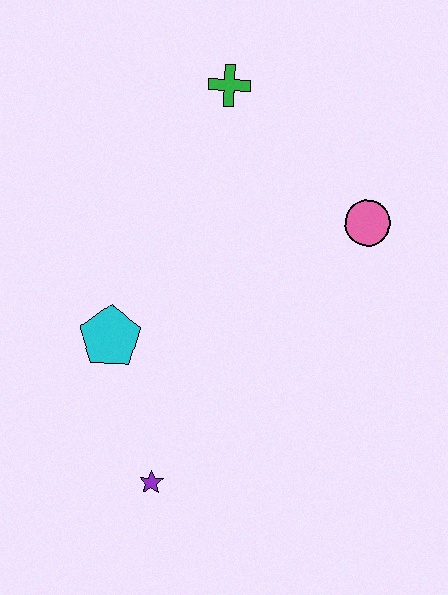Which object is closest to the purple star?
The cyan pentagon is closest to the purple star.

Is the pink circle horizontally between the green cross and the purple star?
No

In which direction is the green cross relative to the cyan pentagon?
The green cross is above the cyan pentagon.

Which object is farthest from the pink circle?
The purple star is farthest from the pink circle.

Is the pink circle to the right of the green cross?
Yes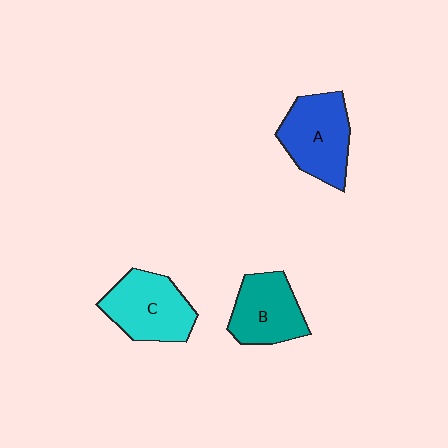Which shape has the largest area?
Shape A (blue).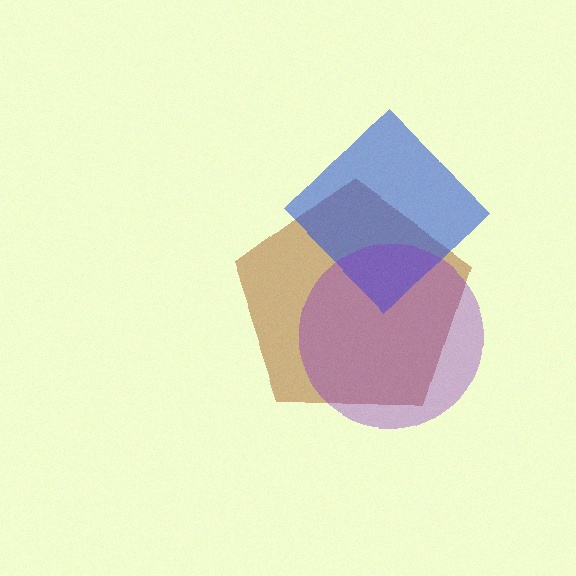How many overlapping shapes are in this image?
There are 3 overlapping shapes in the image.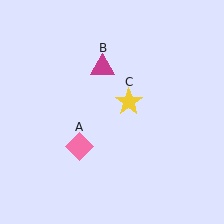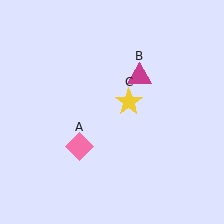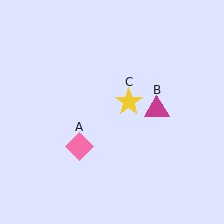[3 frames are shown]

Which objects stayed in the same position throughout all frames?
Pink diamond (object A) and yellow star (object C) remained stationary.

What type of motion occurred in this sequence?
The magenta triangle (object B) rotated clockwise around the center of the scene.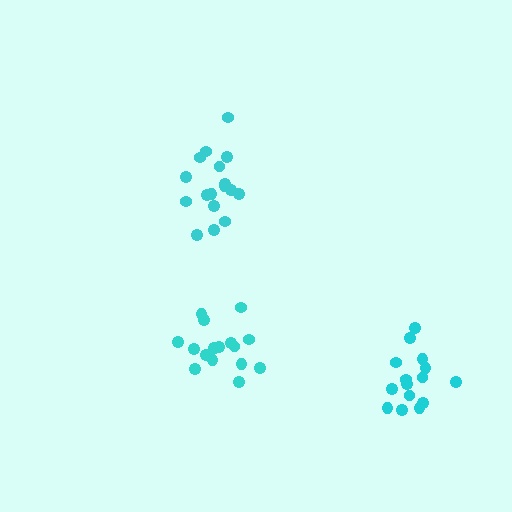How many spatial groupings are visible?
There are 3 spatial groupings.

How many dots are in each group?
Group 1: 17 dots, Group 2: 15 dots, Group 3: 17 dots (49 total).